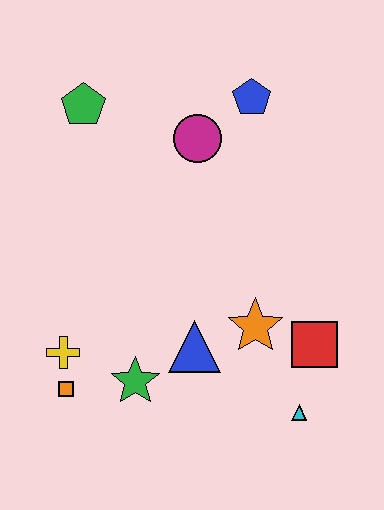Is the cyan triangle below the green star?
Yes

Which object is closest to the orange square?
The yellow cross is closest to the orange square.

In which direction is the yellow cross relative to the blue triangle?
The yellow cross is to the left of the blue triangle.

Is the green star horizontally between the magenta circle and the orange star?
No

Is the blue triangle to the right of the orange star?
No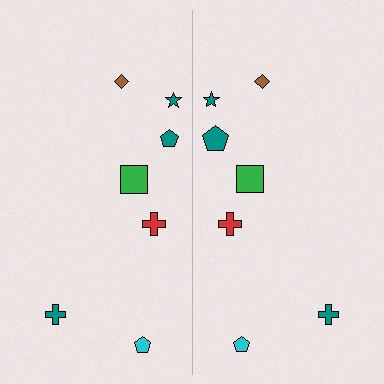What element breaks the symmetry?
The teal pentagon on the right side has a different size than its mirror counterpart.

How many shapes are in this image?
There are 14 shapes in this image.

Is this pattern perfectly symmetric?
No, the pattern is not perfectly symmetric. The teal pentagon on the right side has a different size than its mirror counterpart.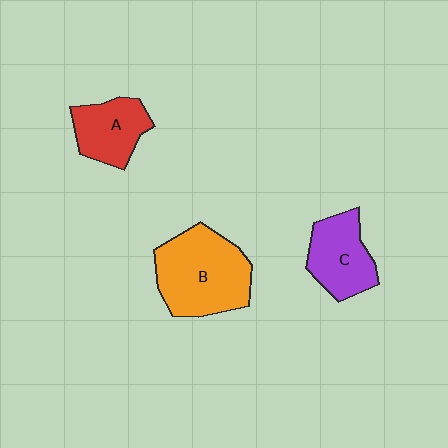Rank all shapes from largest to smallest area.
From largest to smallest: B (orange), C (purple), A (red).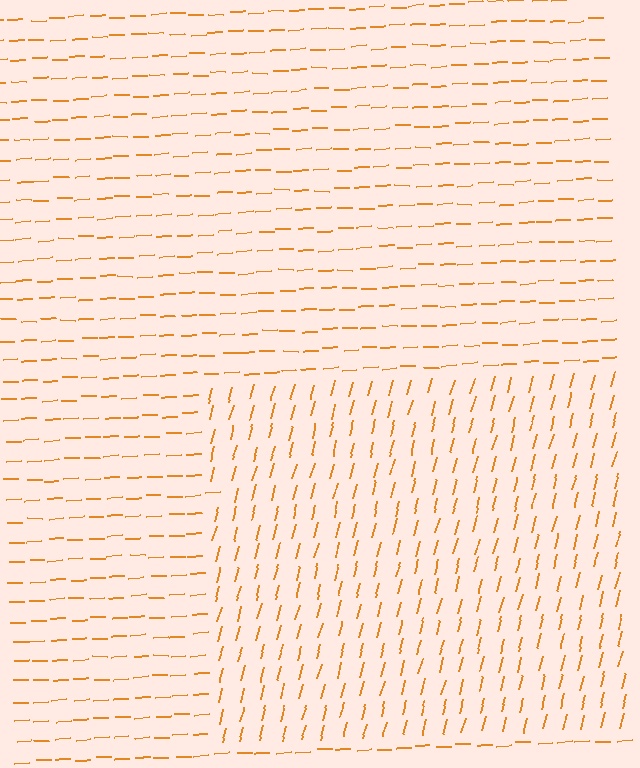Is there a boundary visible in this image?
Yes, there is a texture boundary formed by a change in line orientation.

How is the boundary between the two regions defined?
The boundary is defined purely by a change in line orientation (approximately 73 degrees difference). All lines are the same color and thickness.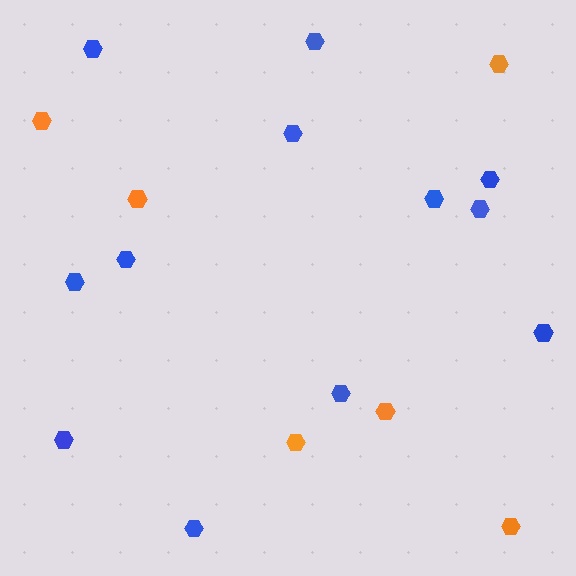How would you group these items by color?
There are 2 groups: one group of orange hexagons (6) and one group of blue hexagons (12).